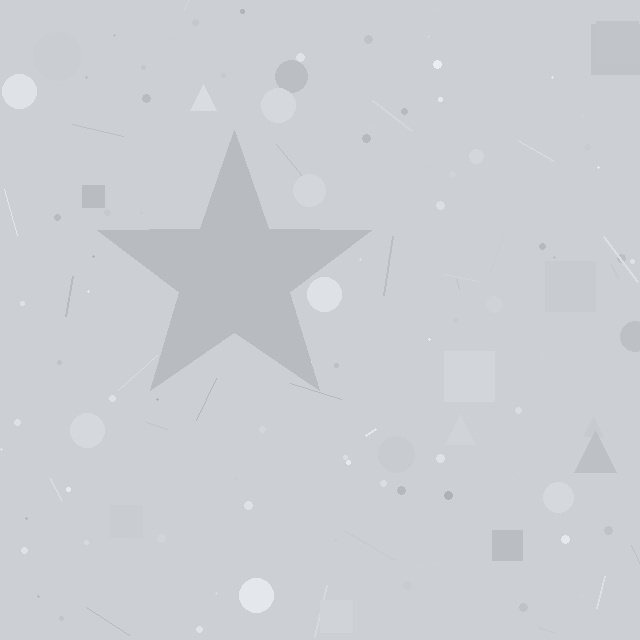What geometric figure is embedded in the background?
A star is embedded in the background.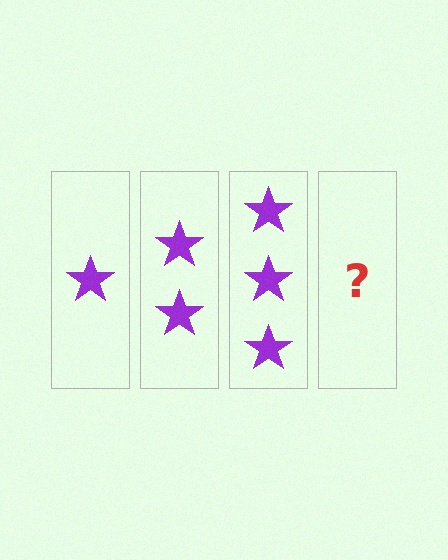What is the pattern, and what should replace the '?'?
The pattern is that each step adds one more star. The '?' should be 4 stars.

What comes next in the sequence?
The next element should be 4 stars.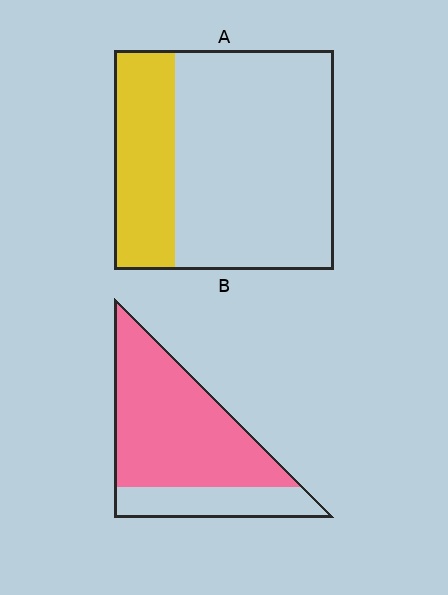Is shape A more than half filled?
No.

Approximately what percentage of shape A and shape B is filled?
A is approximately 30% and B is approximately 75%.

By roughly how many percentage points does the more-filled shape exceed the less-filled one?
By roughly 45 percentage points (B over A).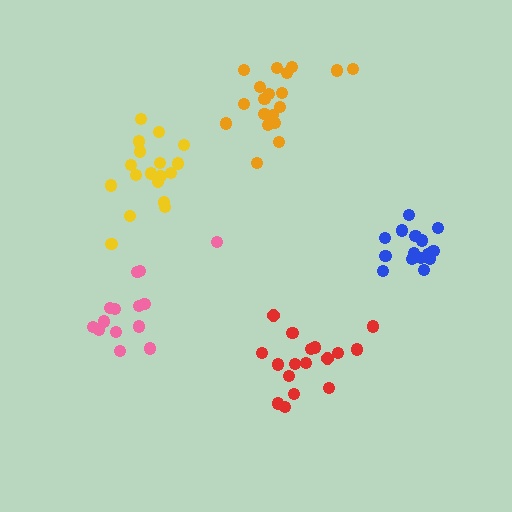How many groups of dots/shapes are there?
There are 5 groups.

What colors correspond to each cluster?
The clusters are colored: pink, red, yellow, blue, orange.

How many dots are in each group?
Group 1: 14 dots, Group 2: 17 dots, Group 3: 18 dots, Group 4: 15 dots, Group 5: 19 dots (83 total).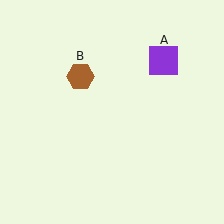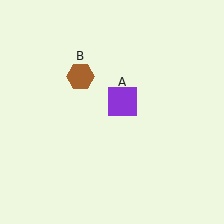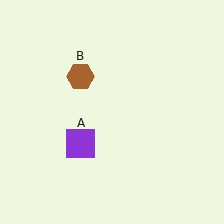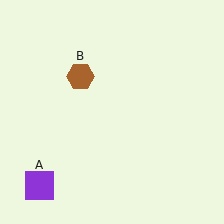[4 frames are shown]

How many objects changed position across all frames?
1 object changed position: purple square (object A).